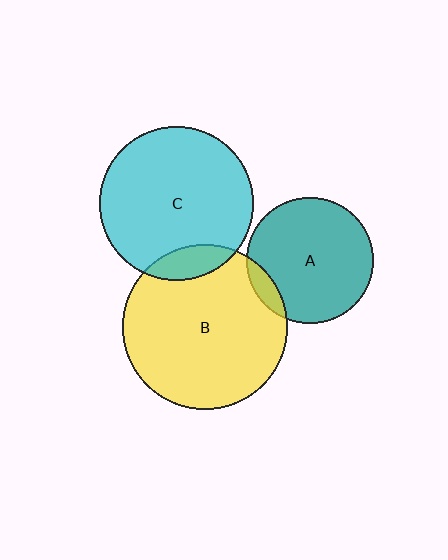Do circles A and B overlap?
Yes.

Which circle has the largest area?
Circle B (yellow).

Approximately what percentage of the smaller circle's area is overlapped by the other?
Approximately 10%.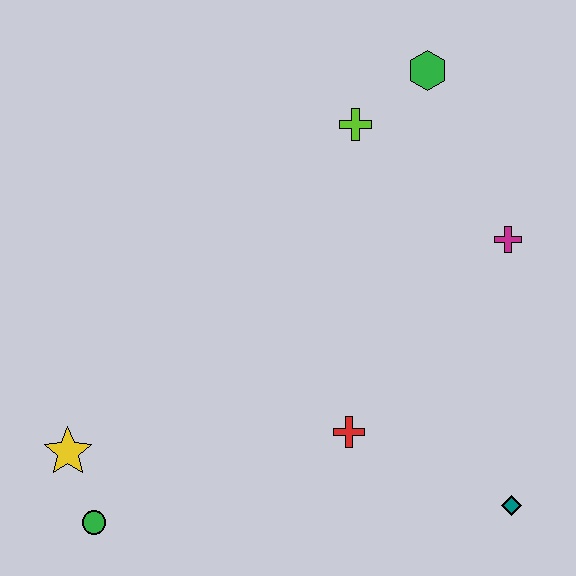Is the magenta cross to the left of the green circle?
No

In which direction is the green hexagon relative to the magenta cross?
The green hexagon is above the magenta cross.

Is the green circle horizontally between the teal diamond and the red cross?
No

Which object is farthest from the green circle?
The green hexagon is farthest from the green circle.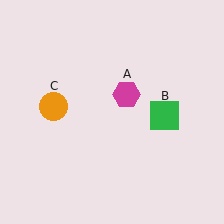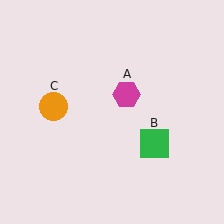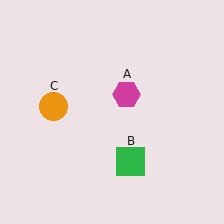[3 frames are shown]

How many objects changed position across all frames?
1 object changed position: green square (object B).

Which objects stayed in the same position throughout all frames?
Magenta hexagon (object A) and orange circle (object C) remained stationary.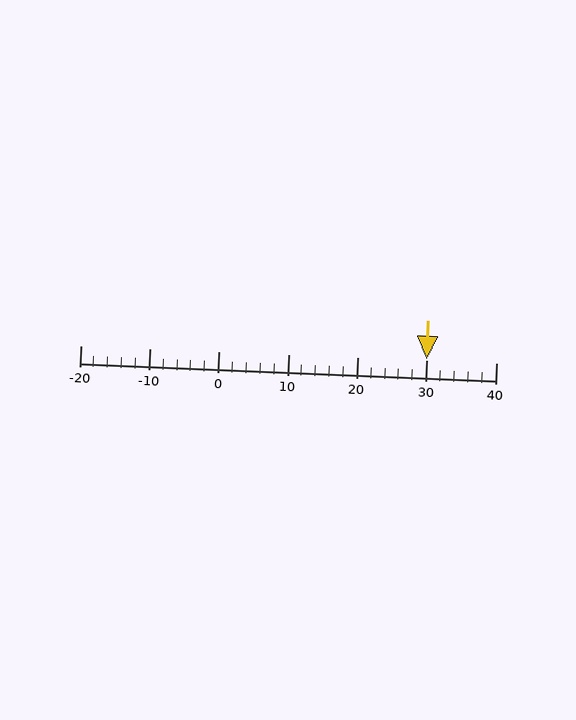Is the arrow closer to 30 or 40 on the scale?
The arrow is closer to 30.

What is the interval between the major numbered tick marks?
The major tick marks are spaced 10 units apart.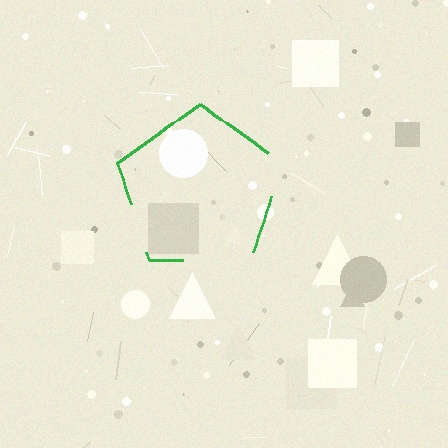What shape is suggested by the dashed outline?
The dashed outline suggests a pentagon.